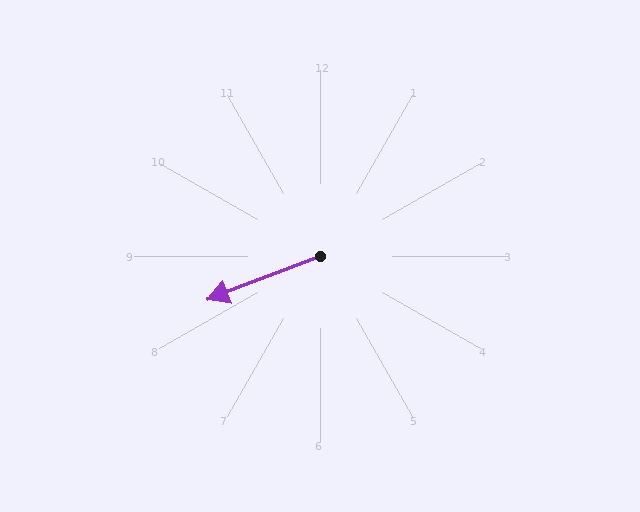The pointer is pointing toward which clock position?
Roughly 8 o'clock.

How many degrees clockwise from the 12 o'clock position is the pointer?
Approximately 249 degrees.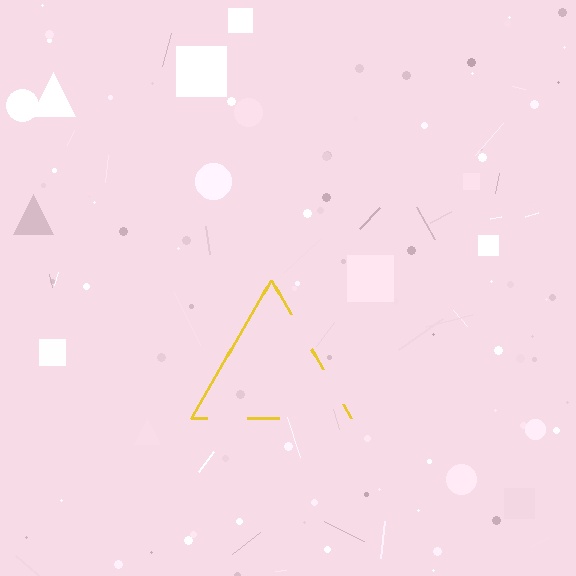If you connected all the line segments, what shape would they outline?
They would outline a triangle.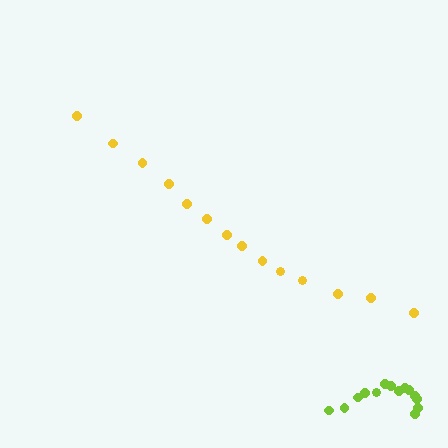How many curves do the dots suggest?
There are 2 distinct paths.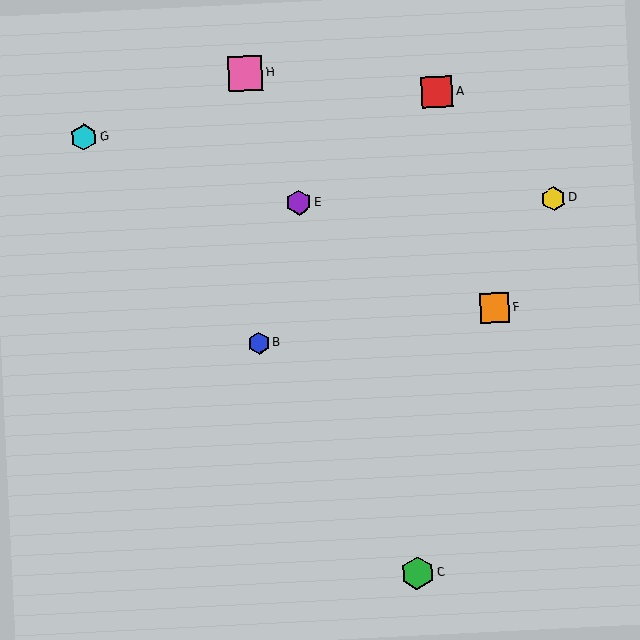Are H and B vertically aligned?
Yes, both are at x≈245.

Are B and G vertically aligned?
No, B is at x≈259 and G is at x≈84.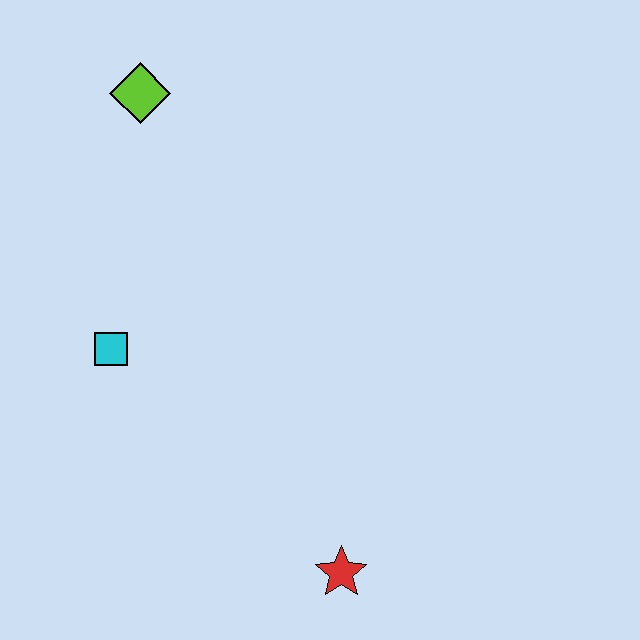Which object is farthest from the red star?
The lime diamond is farthest from the red star.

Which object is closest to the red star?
The cyan square is closest to the red star.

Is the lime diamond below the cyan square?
No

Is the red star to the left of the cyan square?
No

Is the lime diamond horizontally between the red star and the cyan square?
Yes